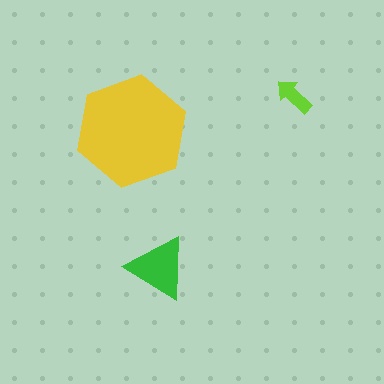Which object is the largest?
The yellow hexagon.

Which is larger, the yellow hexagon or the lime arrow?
The yellow hexagon.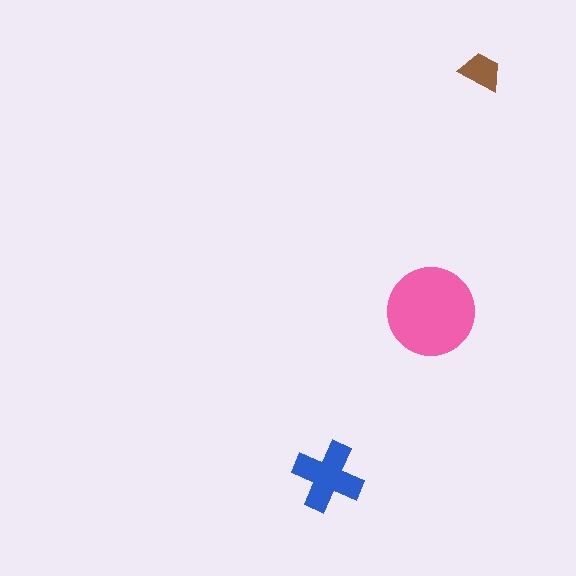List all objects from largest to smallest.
The pink circle, the blue cross, the brown trapezoid.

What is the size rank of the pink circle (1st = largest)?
1st.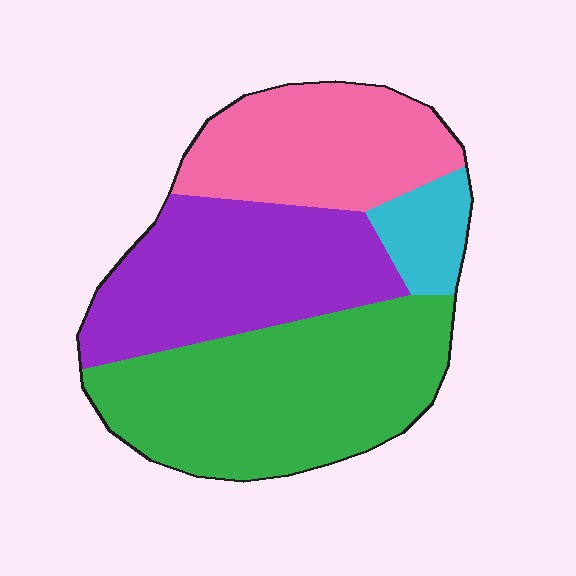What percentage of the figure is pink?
Pink covers 24% of the figure.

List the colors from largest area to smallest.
From largest to smallest: green, purple, pink, cyan.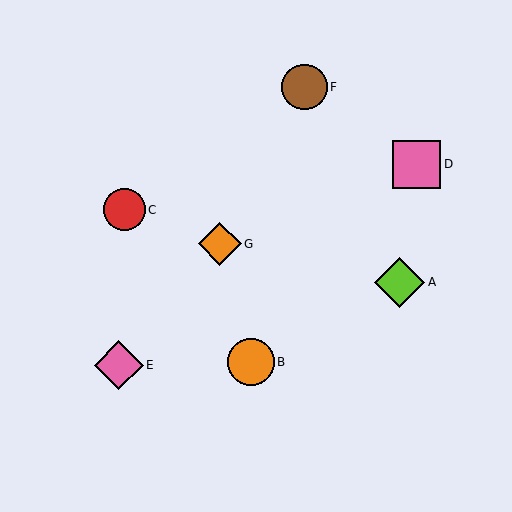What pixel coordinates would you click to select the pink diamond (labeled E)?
Click at (119, 365) to select the pink diamond E.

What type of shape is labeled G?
Shape G is an orange diamond.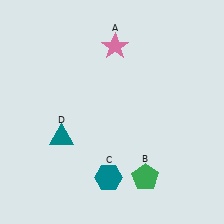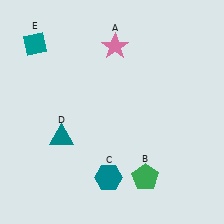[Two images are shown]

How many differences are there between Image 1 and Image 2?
There is 1 difference between the two images.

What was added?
A teal diamond (E) was added in Image 2.